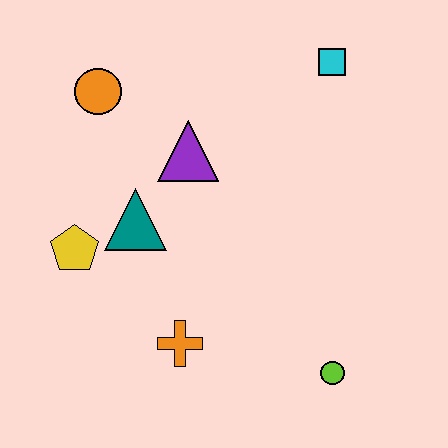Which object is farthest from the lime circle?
The orange circle is farthest from the lime circle.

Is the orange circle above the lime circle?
Yes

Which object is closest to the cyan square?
The purple triangle is closest to the cyan square.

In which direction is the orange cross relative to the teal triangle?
The orange cross is below the teal triangle.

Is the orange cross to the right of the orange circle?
Yes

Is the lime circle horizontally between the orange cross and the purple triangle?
No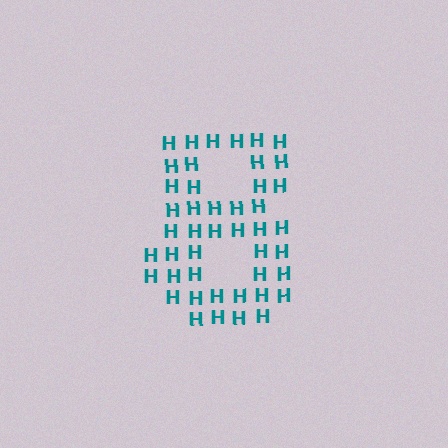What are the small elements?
The small elements are letter H's.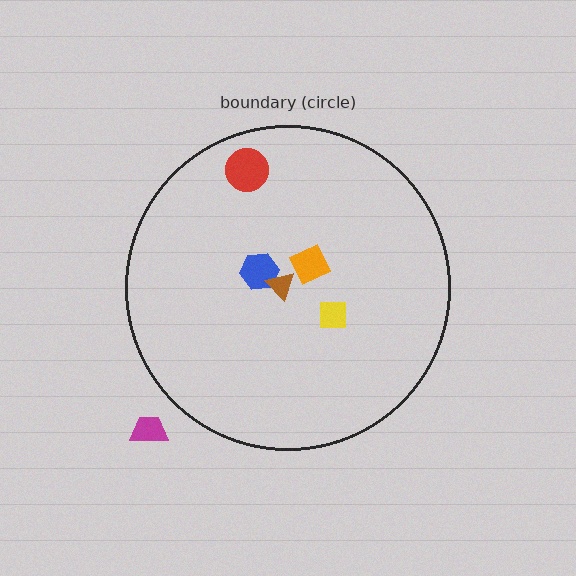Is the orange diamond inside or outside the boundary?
Inside.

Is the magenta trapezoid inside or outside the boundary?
Outside.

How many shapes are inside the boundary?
5 inside, 1 outside.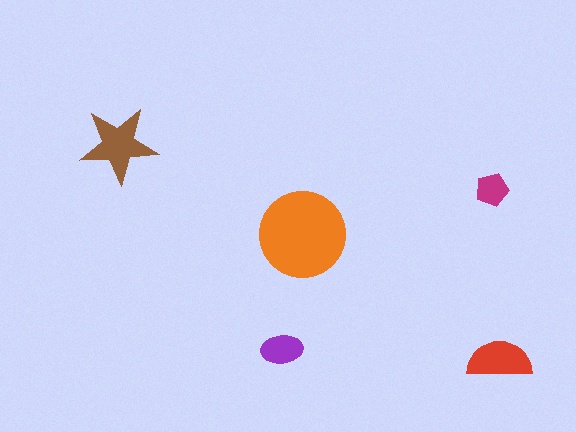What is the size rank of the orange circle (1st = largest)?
1st.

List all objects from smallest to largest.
The magenta pentagon, the purple ellipse, the red semicircle, the brown star, the orange circle.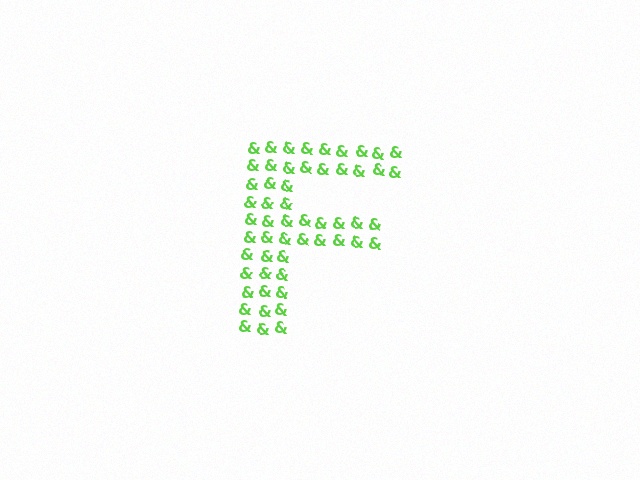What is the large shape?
The large shape is the letter F.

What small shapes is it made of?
It is made of small ampersands.